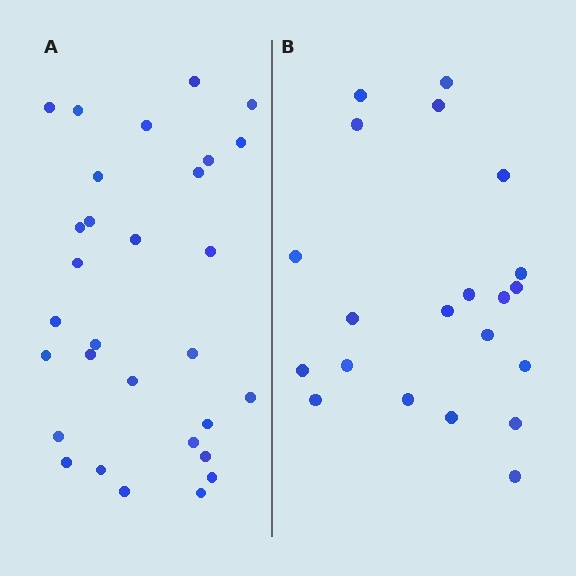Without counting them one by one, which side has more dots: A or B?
Region A (the left region) has more dots.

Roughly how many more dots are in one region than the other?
Region A has roughly 8 or so more dots than region B.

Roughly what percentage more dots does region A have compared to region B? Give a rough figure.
About 45% more.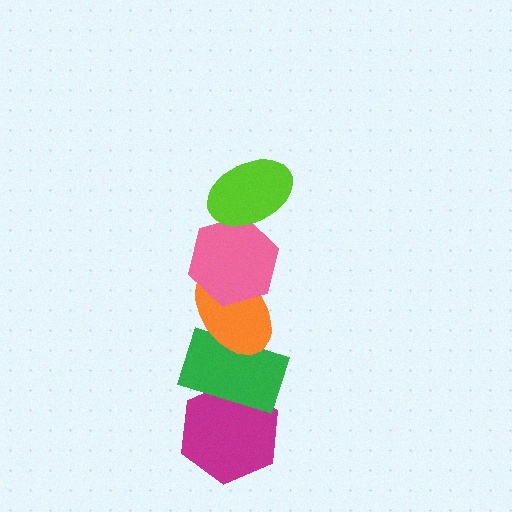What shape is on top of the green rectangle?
The orange ellipse is on top of the green rectangle.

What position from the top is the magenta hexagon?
The magenta hexagon is 5th from the top.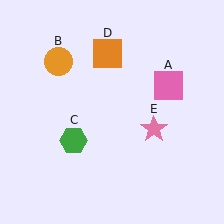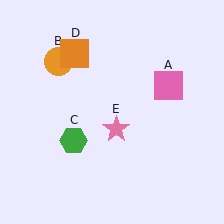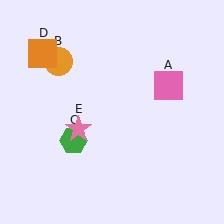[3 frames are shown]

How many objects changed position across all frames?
2 objects changed position: orange square (object D), pink star (object E).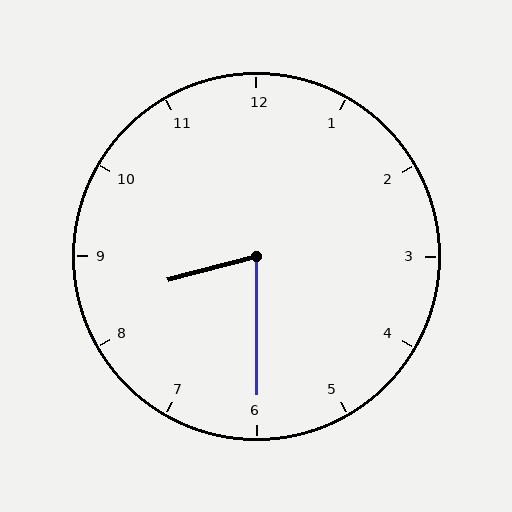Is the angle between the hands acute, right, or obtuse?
It is acute.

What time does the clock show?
8:30.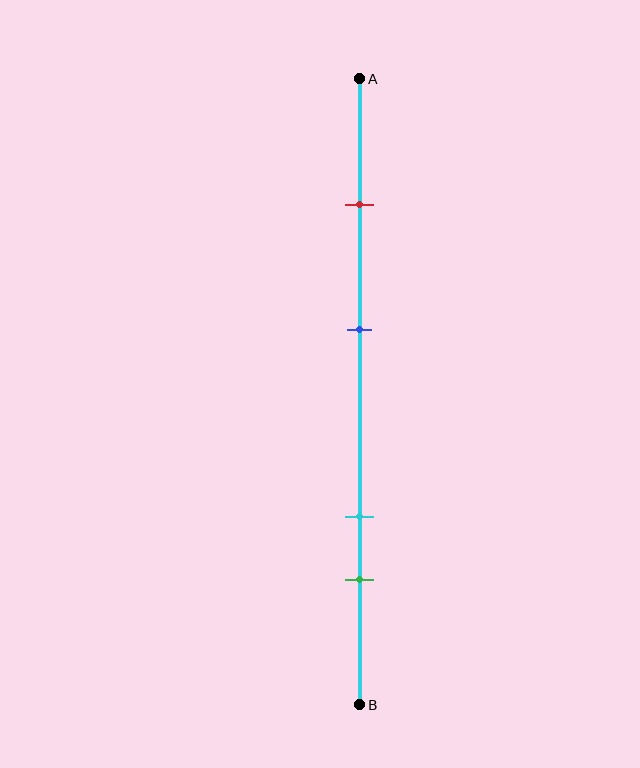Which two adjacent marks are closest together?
The cyan and green marks are the closest adjacent pair.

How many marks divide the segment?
There are 4 marks dividing the segment.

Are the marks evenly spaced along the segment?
No, the marks are not evenly spaced.